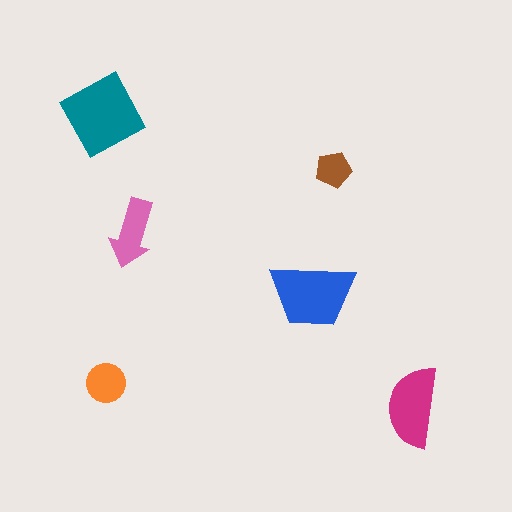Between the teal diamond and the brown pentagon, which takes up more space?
The teal diamond.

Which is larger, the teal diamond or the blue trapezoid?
The teal diamond.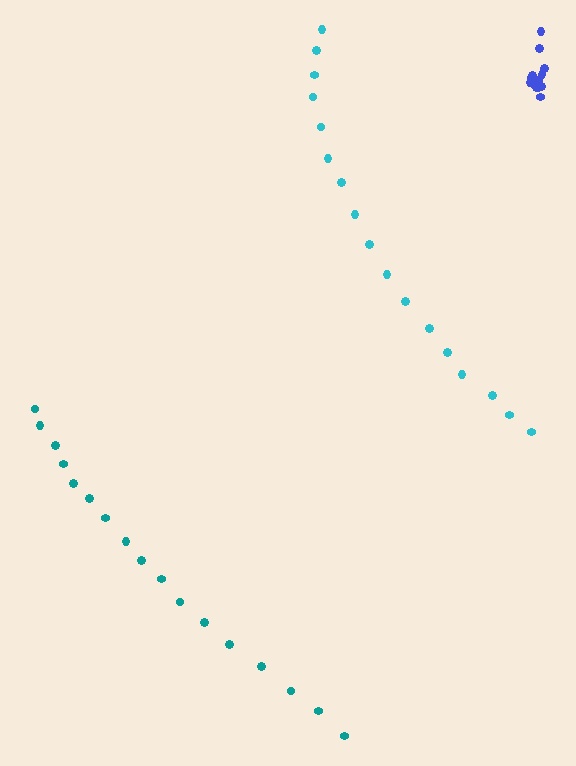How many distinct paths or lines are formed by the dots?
There are 3 distinct paths.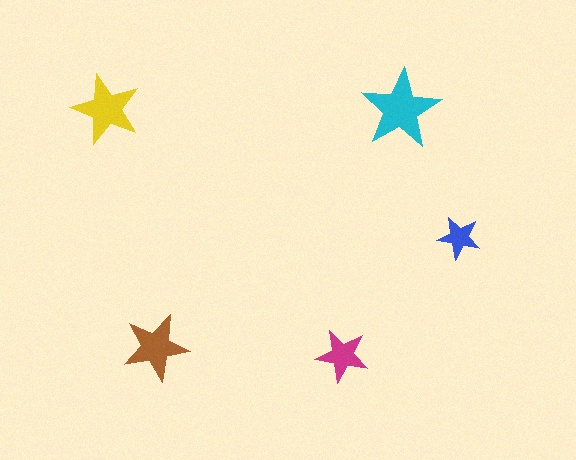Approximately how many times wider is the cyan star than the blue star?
About 2 times wider.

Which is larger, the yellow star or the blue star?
The yellow one.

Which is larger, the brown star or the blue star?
The brown one.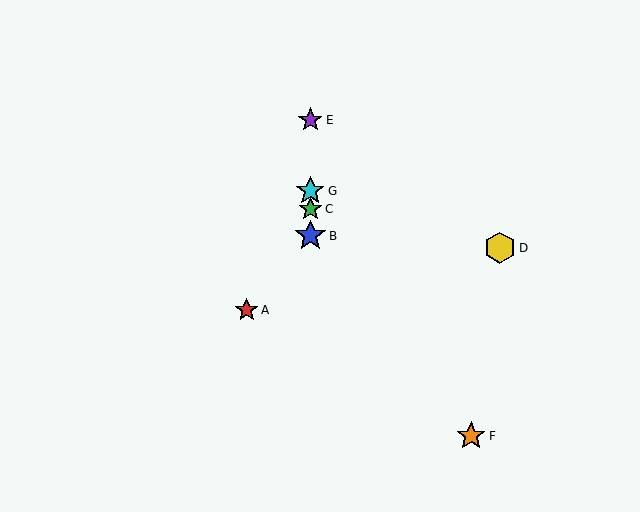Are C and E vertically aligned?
Yes, both are at x≈310.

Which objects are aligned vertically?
Objects B, C, E, G are aligned vertically.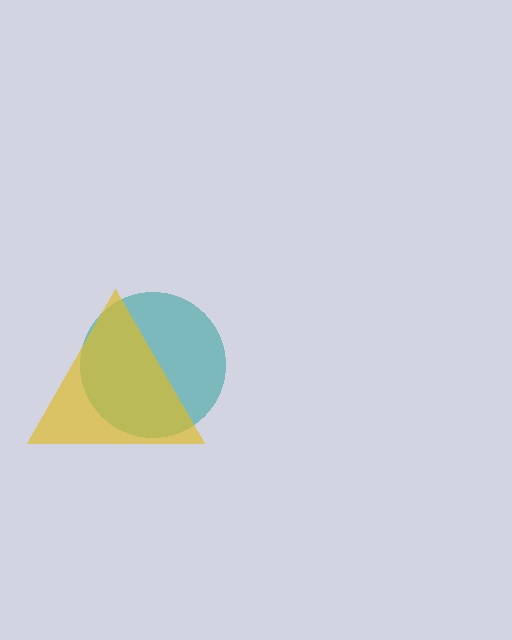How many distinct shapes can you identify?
There are 2 distinct shapes: a teal circle, a yellow triangle.